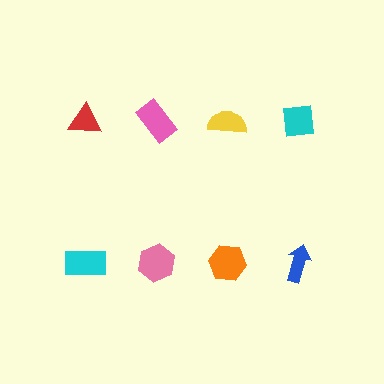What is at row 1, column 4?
A cyan square.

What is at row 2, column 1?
A cyan rectangle.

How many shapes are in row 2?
4 shapes.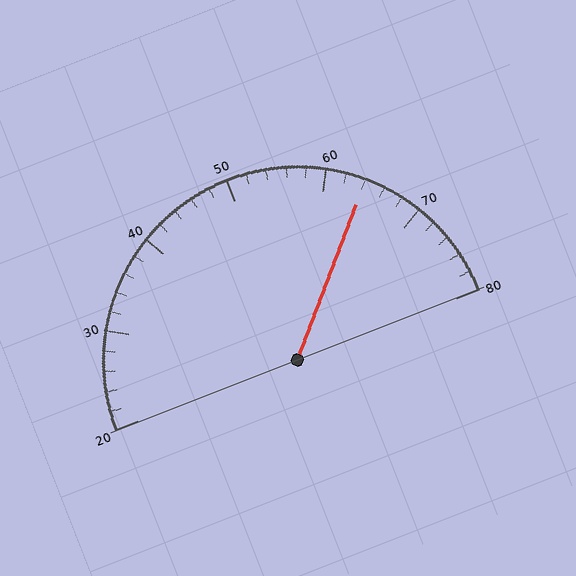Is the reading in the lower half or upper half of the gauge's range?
The reading is in the upper half of the range (20 to 80).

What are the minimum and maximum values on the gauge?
The gauge ranges from 20 to 80.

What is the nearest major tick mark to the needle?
The nearest major tick mark is 60.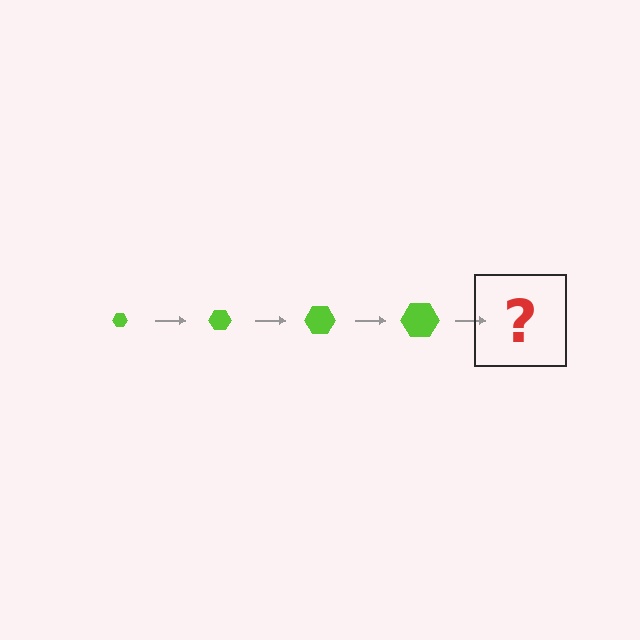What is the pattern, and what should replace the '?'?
The pattern is that the hexagon gets progressively larger each step. The '?' should be a lime hexagon, larger than the previous one.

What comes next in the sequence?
The next element should be a lime hexagon, larger than the previous one.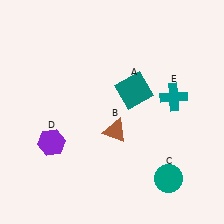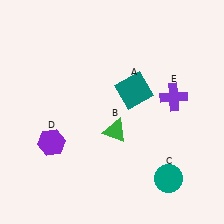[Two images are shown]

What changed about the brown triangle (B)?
In Image 1, B is brown. In Image 2, it changed to green.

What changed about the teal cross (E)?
In Image 1, E is teal. In Image 2, it changed to purple.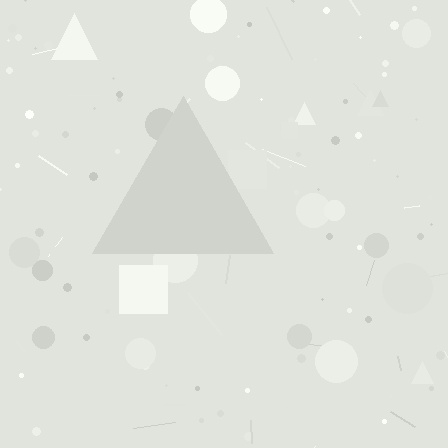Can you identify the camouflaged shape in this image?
The camouflaged shape is a triangle.